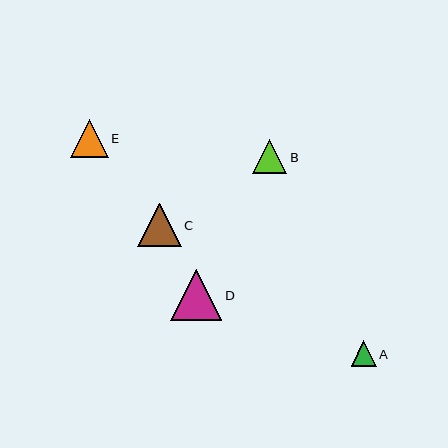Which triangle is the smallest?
Triangle A is the smallest with a size of approximately 25 pixels.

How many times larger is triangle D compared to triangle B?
Triangle D is approximately 1.5 times the size of triangle B.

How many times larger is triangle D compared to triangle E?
Triangle D is approximately 1.4 times the size of triangle E.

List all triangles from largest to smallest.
From largest to smallest: D, C, E, B, A.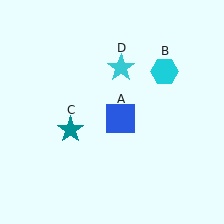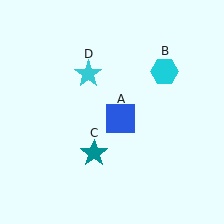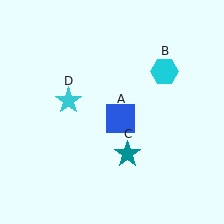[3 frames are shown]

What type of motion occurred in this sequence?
The teal star (object C), cyan star (object D) rotated counterclockwise around the center of the scene.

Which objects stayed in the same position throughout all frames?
Blue square (object A) and cyan hexagon (object B) remained stationary.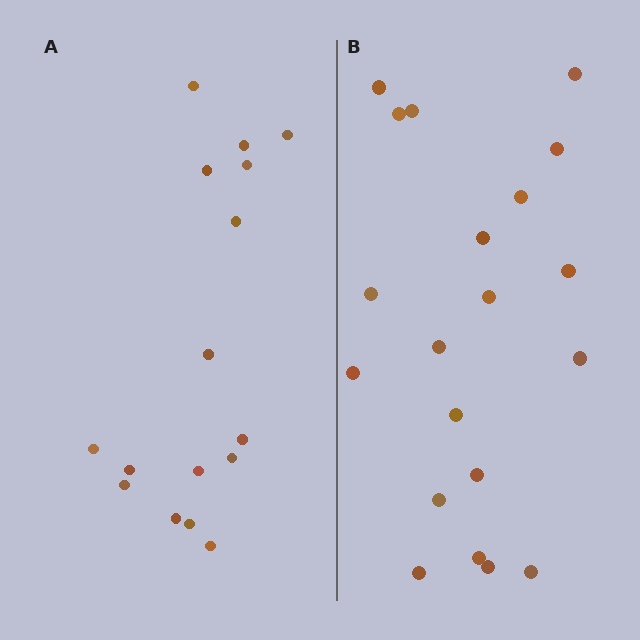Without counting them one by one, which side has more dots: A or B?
Region B (the right region) has more dots.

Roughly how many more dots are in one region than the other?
Region B has about 4 more dots than region A.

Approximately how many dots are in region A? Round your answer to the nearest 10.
About 20 dots. (The exact count is 16, which rounds to 20.)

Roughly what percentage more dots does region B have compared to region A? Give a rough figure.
About 25% more.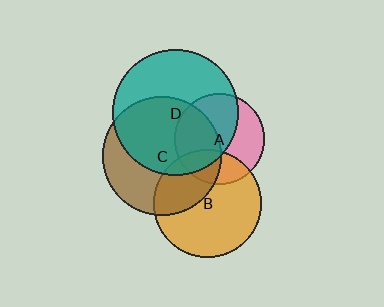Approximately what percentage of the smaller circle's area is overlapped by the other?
Approximately 25%.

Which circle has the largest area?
Circle D (teal).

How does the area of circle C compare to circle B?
Approximately 1.2 times.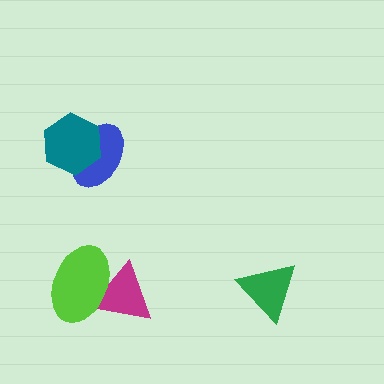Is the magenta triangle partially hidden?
Yes, it is partially covered by another shape.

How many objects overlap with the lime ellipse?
1 object overlaps with the lime ellipse.